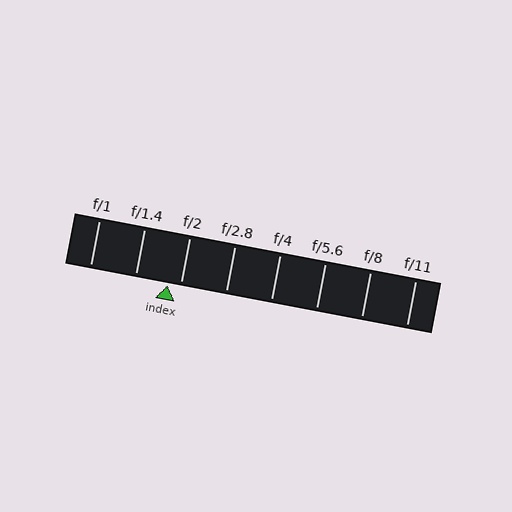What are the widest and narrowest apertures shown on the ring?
The widest aperture shown is f/1 and the narrowest is f/11.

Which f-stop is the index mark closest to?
The index mark is closest to f/2.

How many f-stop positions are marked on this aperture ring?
There are 8 f-stop positions marked.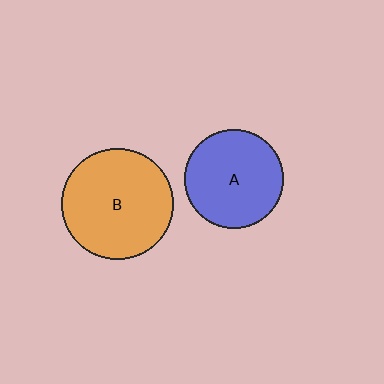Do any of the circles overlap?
No, none of the circles overlap.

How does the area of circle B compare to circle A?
Approximately 1.3 times.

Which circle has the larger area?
Circle B (orange).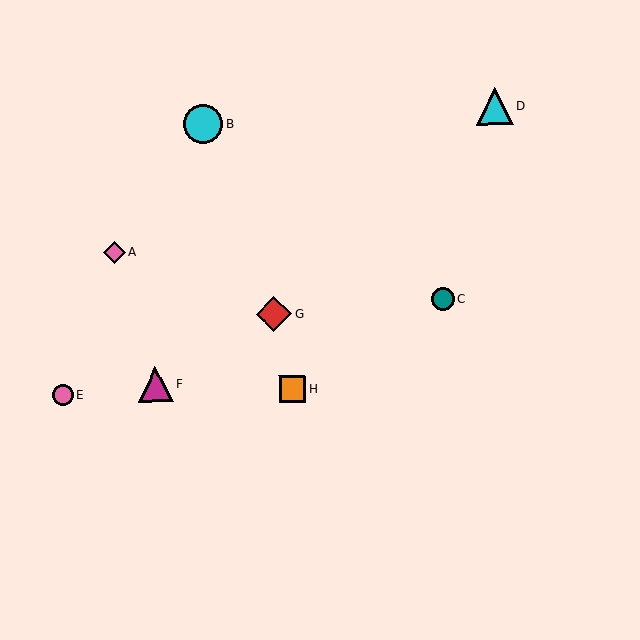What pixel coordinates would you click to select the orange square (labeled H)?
Click at (292, 389) to select the orange square H.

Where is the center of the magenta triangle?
The center of the magenta triangle is at (155, 385).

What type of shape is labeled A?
Shape A is a pink diamond.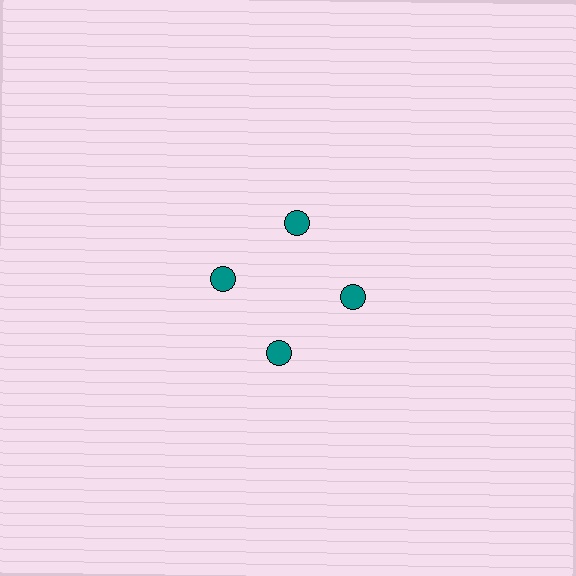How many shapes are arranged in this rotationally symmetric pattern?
There are 4 shapes, arranged in 4 groups of 1.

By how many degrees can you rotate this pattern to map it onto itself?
The pattern maps onto itself every 90 degrees of rotation.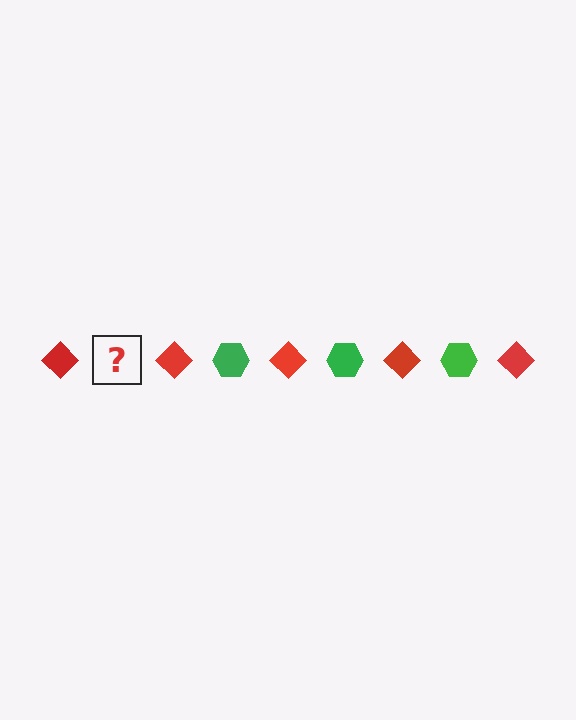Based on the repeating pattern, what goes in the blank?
The blank should be a green hexagon.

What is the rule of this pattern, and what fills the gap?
The rule is that the pattern alternates between red diamond and green hexagon. The gap should be filled with a green hexagon.